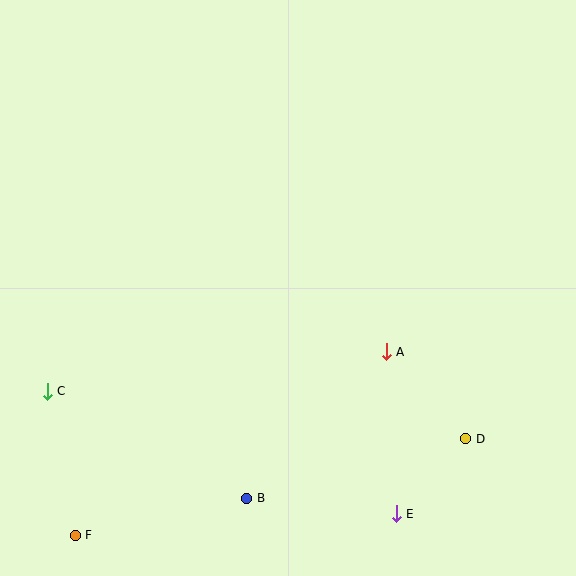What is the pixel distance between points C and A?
The distance between C and A is 341 pixels.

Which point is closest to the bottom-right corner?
Point D is closest to the bottom-right corner.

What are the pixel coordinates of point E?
Point E is at (396, 514).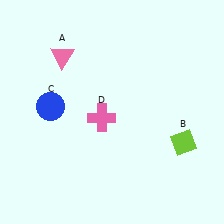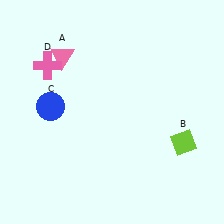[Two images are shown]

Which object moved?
The pink cross (D) moved left.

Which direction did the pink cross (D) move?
The pink cross (D) moved left.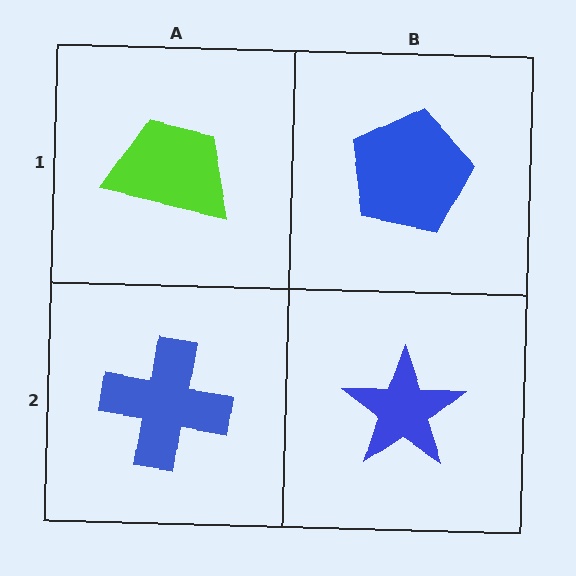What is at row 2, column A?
A blue cross.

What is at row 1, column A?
A lime trapezoid.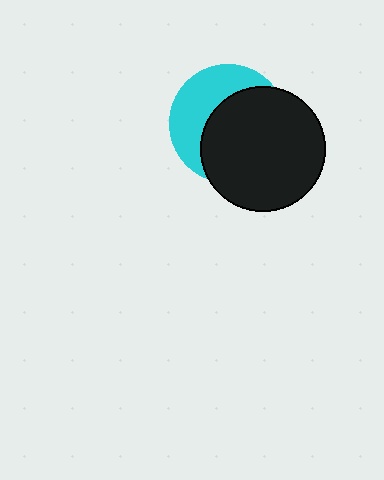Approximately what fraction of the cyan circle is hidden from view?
Roughly 59% of the cyan circle is hidden behind the black circle.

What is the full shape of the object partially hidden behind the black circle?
The partially hidden object is a cyan circle.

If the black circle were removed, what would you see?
You would see the complete cyan circle.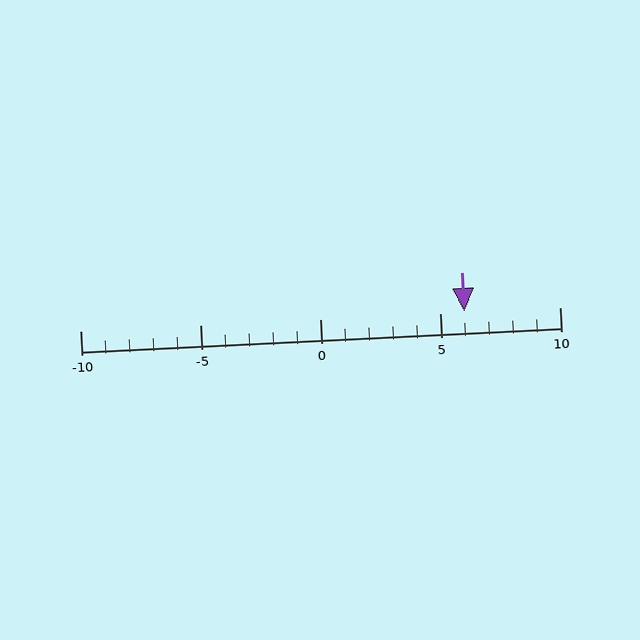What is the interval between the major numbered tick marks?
The major tick marks are spaced 5 units apart.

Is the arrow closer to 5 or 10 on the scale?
The arrow is closer to 5.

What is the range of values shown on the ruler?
The ruler shows values from -10 to 10.